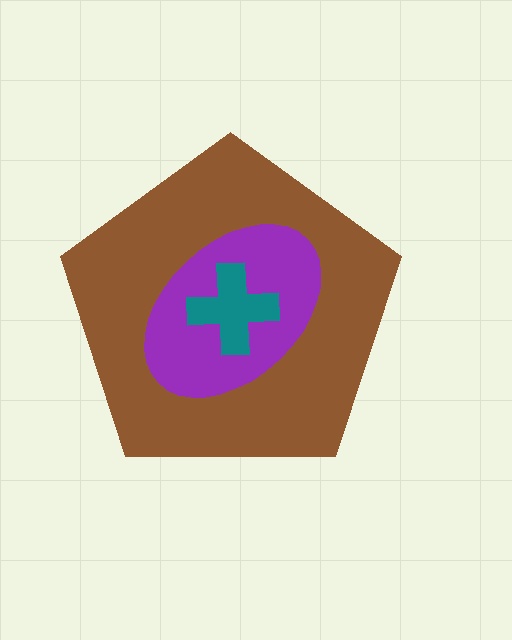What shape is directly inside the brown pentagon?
The purple ellipse.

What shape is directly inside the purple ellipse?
The teal cross.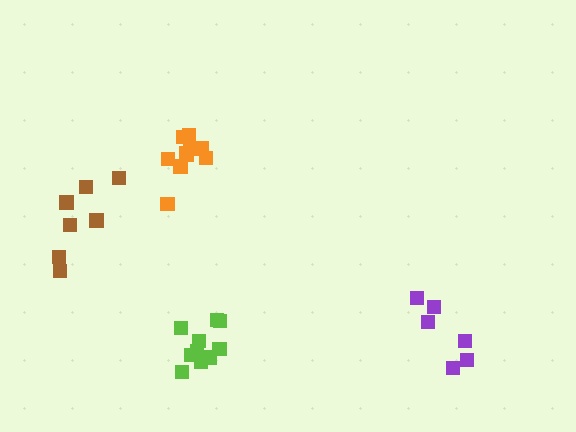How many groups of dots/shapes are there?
There are 4 groups.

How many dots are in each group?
Group 1: 6 dots, Group 2: 10 dots, Group 3: 10 dots, Group 4: 7 dots (33 total).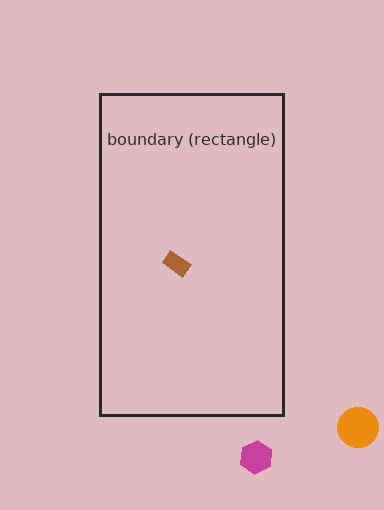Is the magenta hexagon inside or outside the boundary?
Outside.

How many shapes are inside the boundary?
1 inside, 2 outside.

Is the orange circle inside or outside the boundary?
Outside.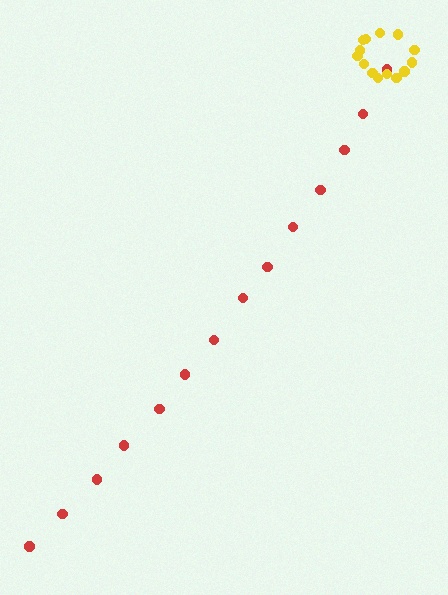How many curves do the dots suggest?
There are 2 distinct paths.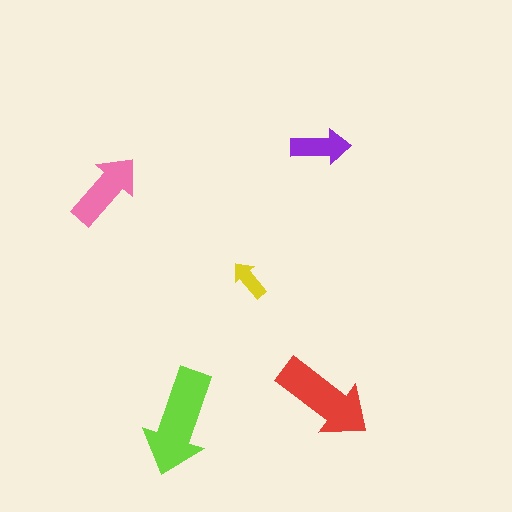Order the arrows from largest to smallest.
the lime one, the red one, the pink one, the purple one, the yellow one.